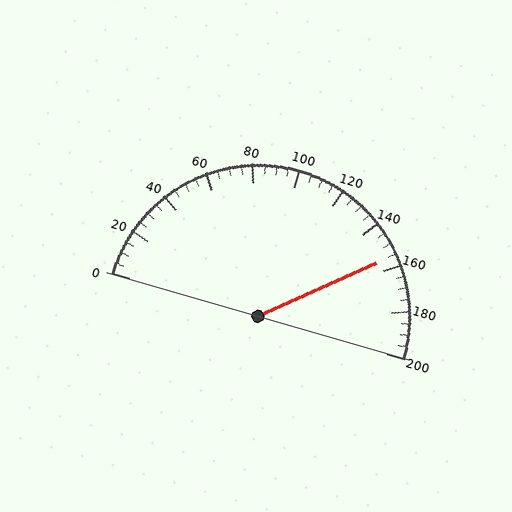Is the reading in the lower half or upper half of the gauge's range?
The reading is in the upper half of the range (0 to 200).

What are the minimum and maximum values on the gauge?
The gauge ranges from 0 to 200.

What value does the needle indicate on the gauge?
The needle indicates approximately 155.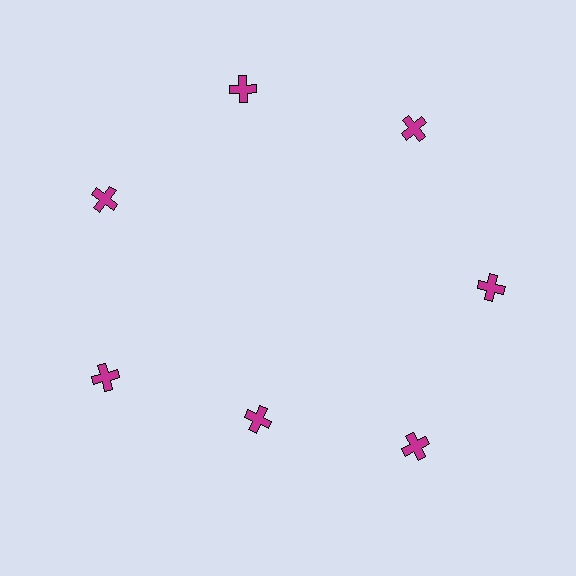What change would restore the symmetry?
The symmetry would be restored by moving it outward, back onto the ring so that all 7 crosses sit at equal angles and equal distance from the center.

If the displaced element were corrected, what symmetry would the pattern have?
It would have 7-fold rotational symmetry — the pattern would map onto itself every 51 degrees.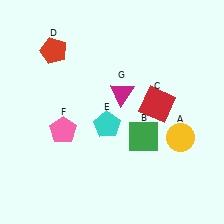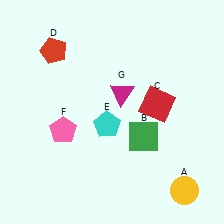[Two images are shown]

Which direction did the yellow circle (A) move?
The yellow circle (A) moved down.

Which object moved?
The yellow circle (A) moved down.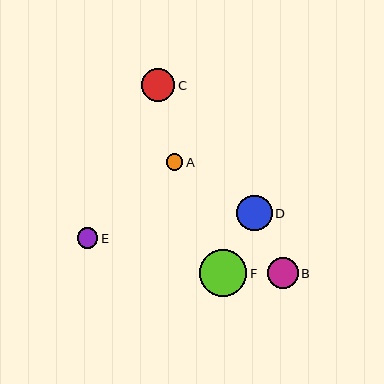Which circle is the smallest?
Circle A is the smallest with a size of approximately 17 pixels.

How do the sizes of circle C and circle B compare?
Circle C and circle B are approximately the same size.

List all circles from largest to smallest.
From largest to smallest: F, D, C, B, E, A.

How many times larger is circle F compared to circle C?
Circle F is approximately 1.4 times the size of circle C.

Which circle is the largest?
Circle F is the largest with a size of approximately 47 pixels.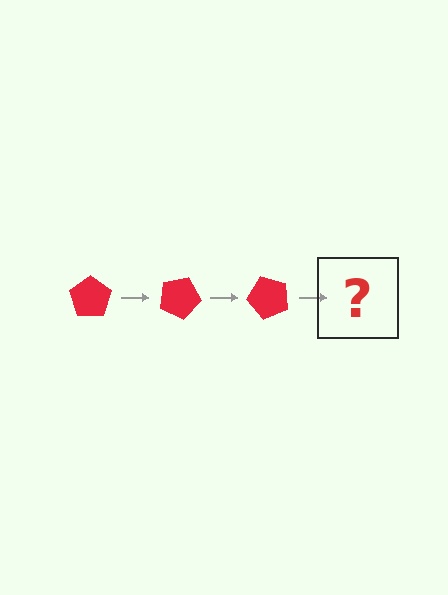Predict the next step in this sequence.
The next step is a red pentagon rotated 75 degrees.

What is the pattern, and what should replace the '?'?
The pattern is that the pentagon rotates 25 degrees each step. The '?' should be a red pentagon rotated 75 degrees.